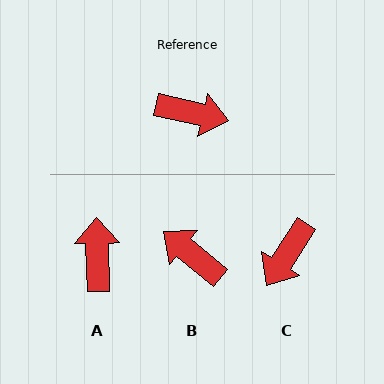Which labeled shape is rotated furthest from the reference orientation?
B, about 154 degrees away.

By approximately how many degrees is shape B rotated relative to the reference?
Approximately 154 degrees counter-clockwise.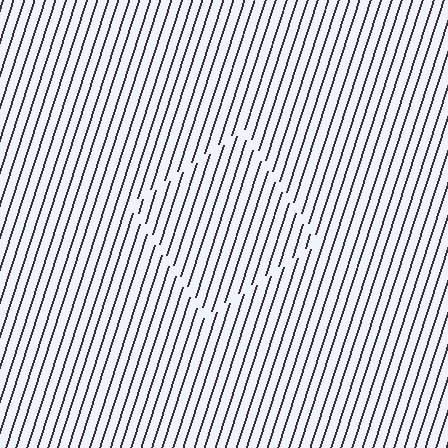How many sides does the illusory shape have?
4 sides — the line-ends trace a square.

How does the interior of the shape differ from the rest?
The interior of the shape contains the same grating, shifted by half a period — the contour is defined by the phase discontinuity where line-ends from the inner and outer gratings abut.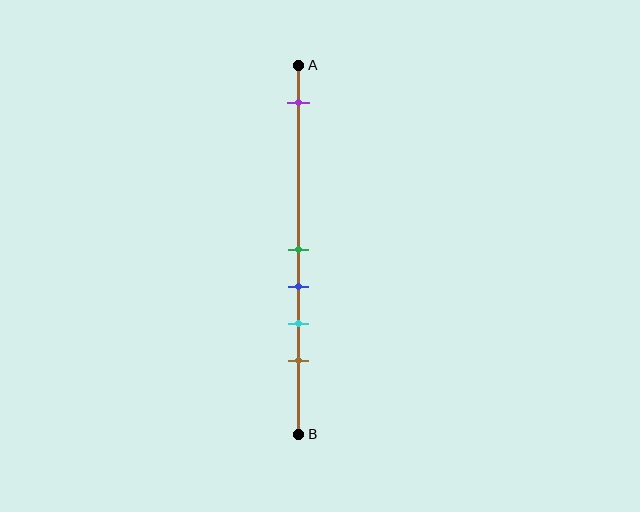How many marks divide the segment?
There are 5 marks dividing the segment.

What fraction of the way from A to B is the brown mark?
The brown mark is approximately 80% (0.8) of the way from A to B.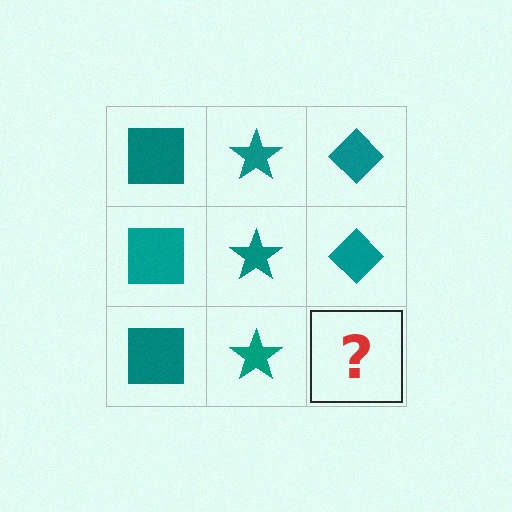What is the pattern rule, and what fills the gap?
The rule is that each column has a consistent shape. The gap should be filled with a teal diamond.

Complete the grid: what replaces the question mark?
The question mark should be replaced with a teal diamond.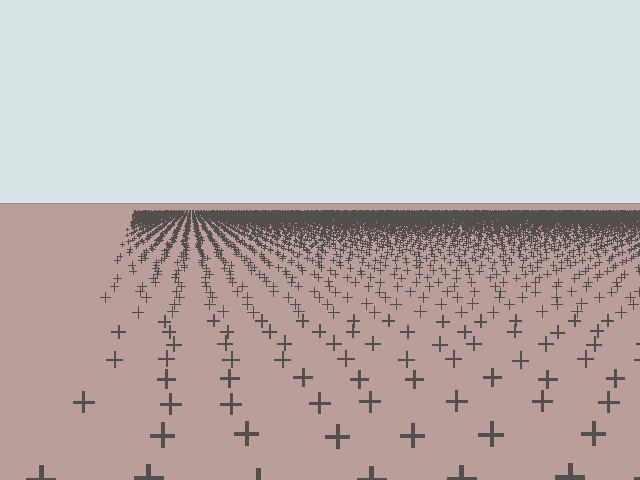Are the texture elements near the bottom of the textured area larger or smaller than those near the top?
Larger. Near the bottom, elements are closer to the viewer and appear at a bigger on-screen size.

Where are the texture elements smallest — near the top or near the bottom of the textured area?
Near the top.